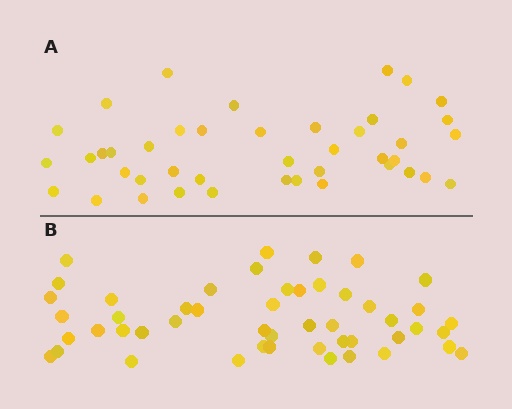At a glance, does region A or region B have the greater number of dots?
Region B (the bottom region) has more dots.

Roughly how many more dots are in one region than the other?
Region B has roughly 8 or so more dots than region A.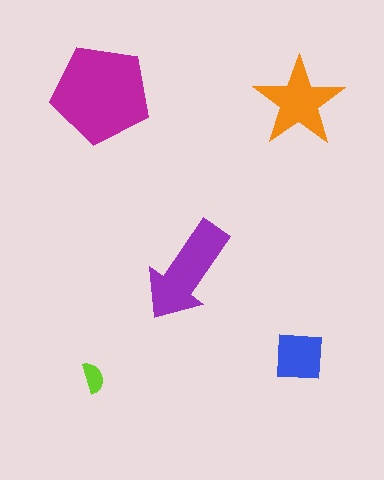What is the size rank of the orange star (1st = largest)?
3rd.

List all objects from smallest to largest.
The lime semicircle, the blue square, the orange star, the purple arrow, the magenta pentagon.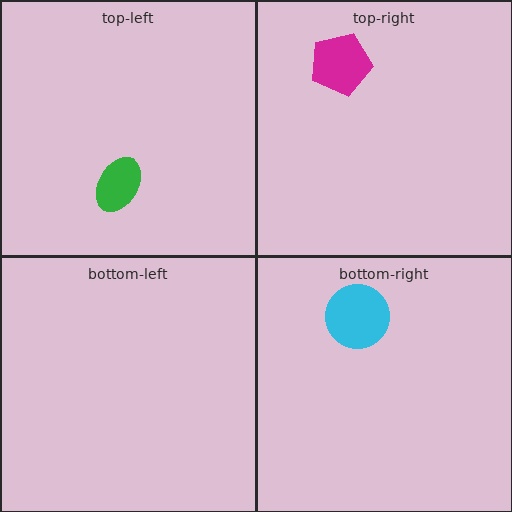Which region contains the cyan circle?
The bottom-right region.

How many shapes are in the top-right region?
1.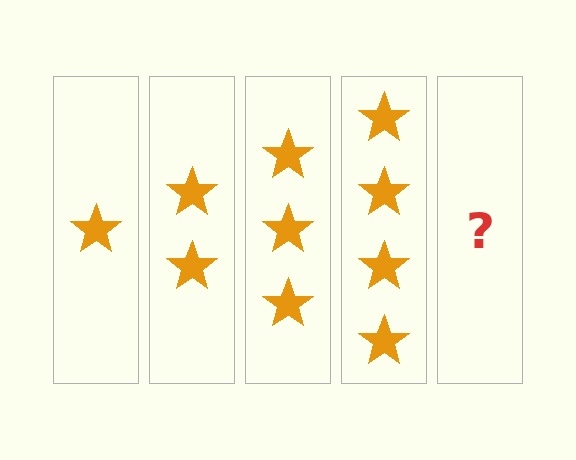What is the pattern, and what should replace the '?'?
The pattern is that each step adds one more star. The '?' should be 5 stars.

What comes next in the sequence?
The next element should be 5 stars.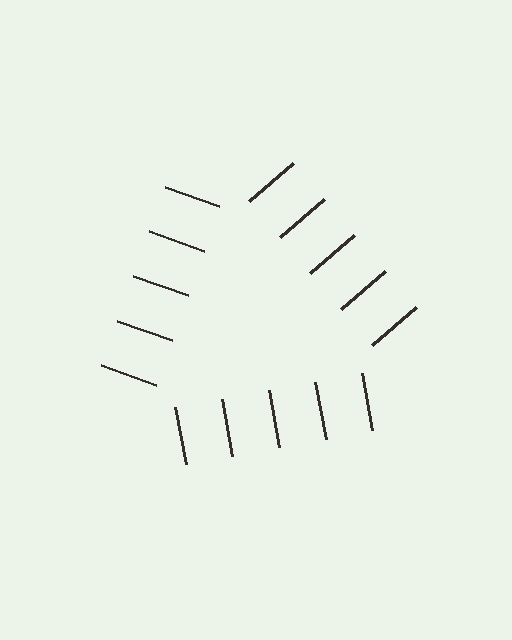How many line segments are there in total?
15 — 5 along each of the 3 edges.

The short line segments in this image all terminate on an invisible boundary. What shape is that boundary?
An illusory triangle — the line segments terminate on its edges but no continuous stroke is drawn.